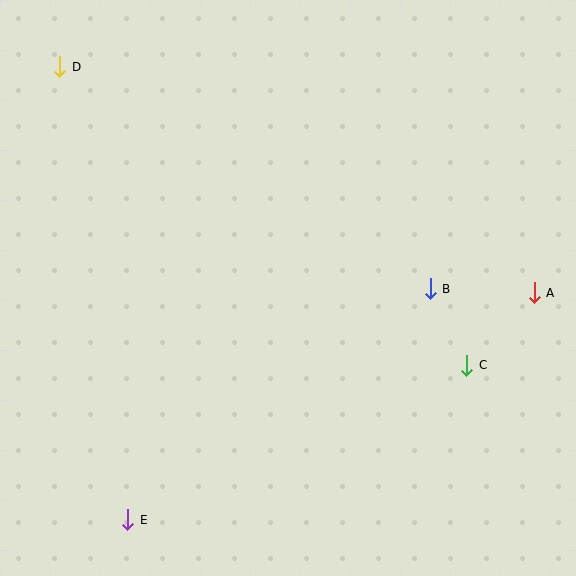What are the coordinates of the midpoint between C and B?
The midpoint between C and B is at (449, 327).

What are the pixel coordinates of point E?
Point E is at (128, 520).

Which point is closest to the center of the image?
Point B at (430, 289) is closest to the center.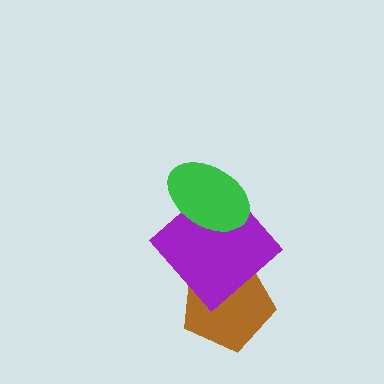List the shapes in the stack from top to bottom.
From top to bottom: the green ellipse, the purple diamond, the brown pentagon.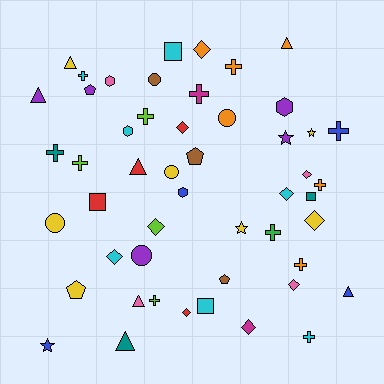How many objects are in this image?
There are 50 objects.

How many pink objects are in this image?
There are 4 pink objects.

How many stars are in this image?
There are 4 stars.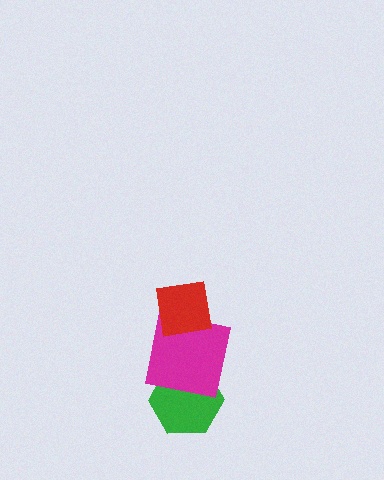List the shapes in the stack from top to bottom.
From top to bottom: the red square, the magenta square, the green hexagon.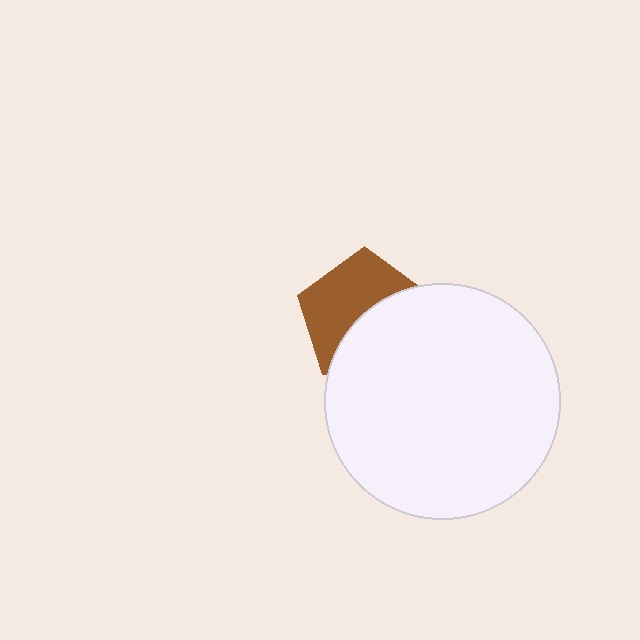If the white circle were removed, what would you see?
You would see the complete brown pentagon.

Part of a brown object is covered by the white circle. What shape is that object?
It is a pentagon.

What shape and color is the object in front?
The object in front is a white circle.